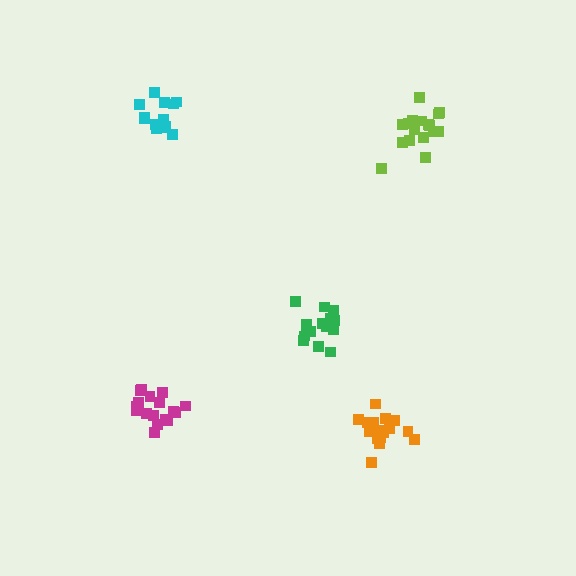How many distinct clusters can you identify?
There are 5 distinct clusters.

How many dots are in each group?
Group 1: 15 dots, Group 2: 18 dots, Group 3: 17 dots, Group 4: 17 dots, Group 5: 13 dots (80 total).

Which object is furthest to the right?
The lime cluster is rightmost.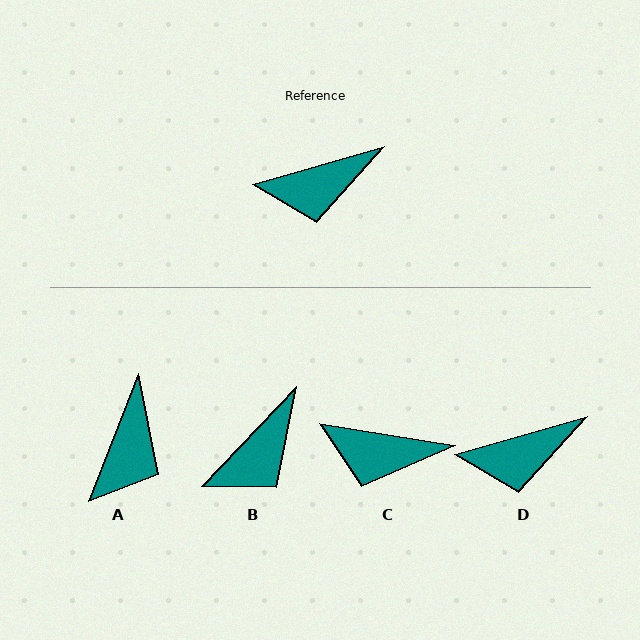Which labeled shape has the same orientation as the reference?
D.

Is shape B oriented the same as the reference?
No, it is off by about 31 degrees.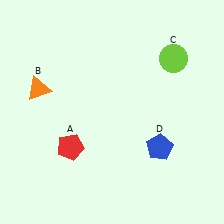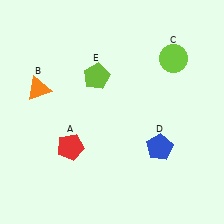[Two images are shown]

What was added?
A lime pentagon (E) was added in Image 2.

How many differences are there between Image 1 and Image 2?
There is 1 difference between the two images.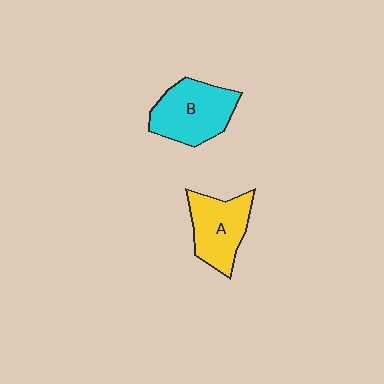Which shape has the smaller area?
Shape A (yellow).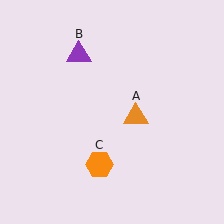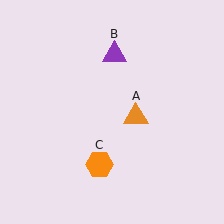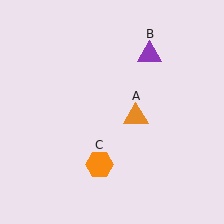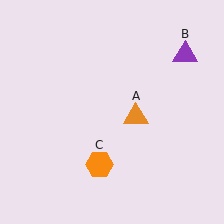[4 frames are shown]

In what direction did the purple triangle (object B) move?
The purple triangle (object B) moved right.